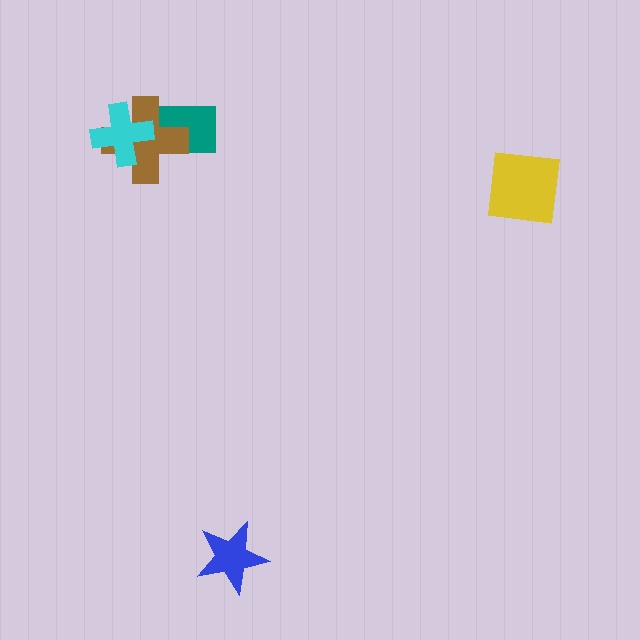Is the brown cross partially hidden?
Yes, it is partially covered by another shape.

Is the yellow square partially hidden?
No, no other shape covers it.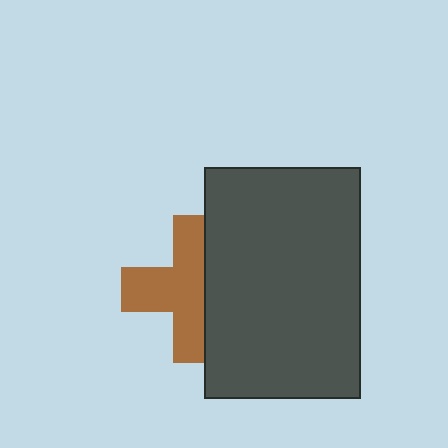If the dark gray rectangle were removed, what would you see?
You would see the complete brown cross.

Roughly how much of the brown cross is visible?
About half of it is visible (roughly 61%).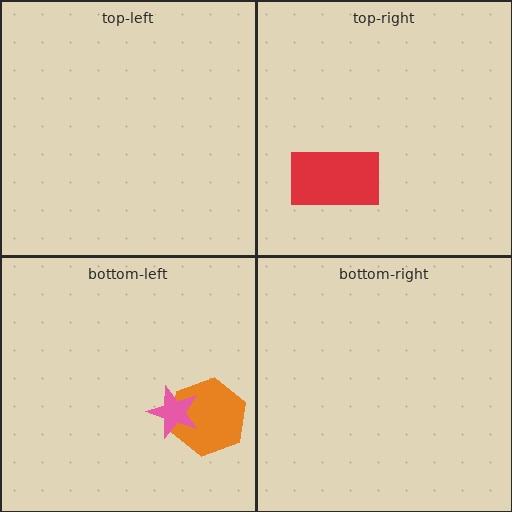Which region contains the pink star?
The bottom-left region.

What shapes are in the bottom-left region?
The orange hexagon, the pink star.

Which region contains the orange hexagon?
The bottom-left region.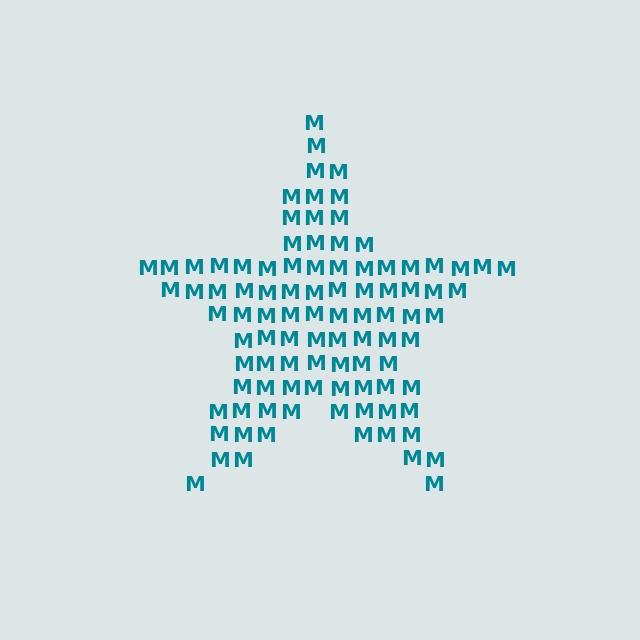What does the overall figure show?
The overall figure shows a star.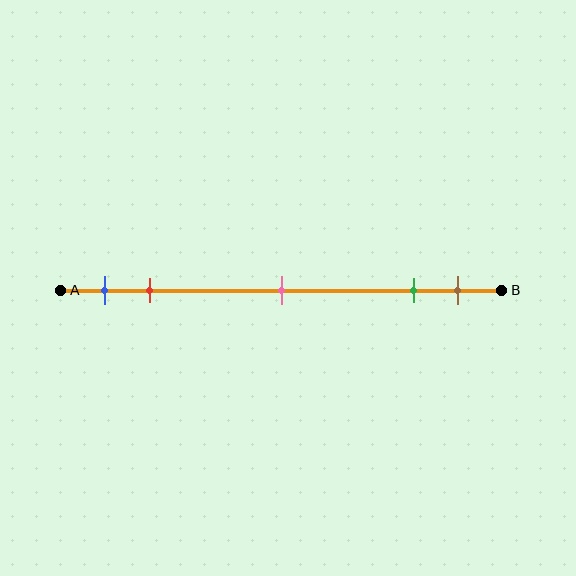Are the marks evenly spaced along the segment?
No, the marks are not evenly spaced.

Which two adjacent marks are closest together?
The green and brown marks are the closest adjacent pair.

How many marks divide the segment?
There are 5 marks dividing the segment.